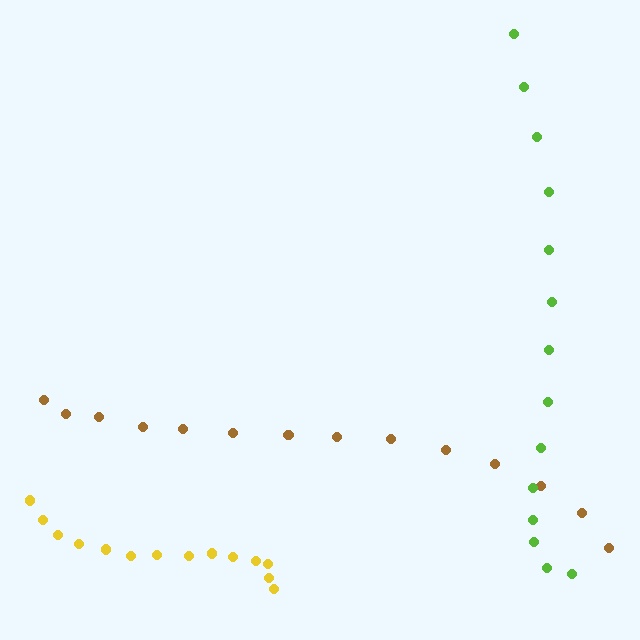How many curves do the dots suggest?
There are 3 distinct paths.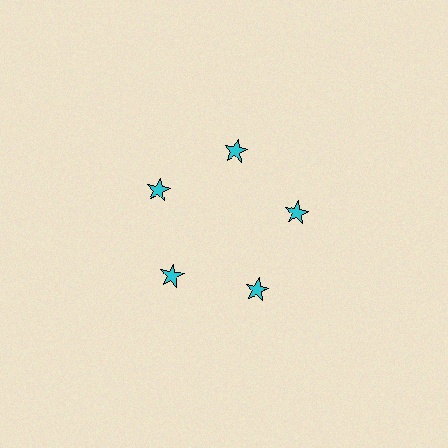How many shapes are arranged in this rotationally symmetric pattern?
There are 5 shapes, arranged in 5 groups of 1.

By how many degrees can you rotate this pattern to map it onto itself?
The pattern maps onto itself every 72 degrees of rotation.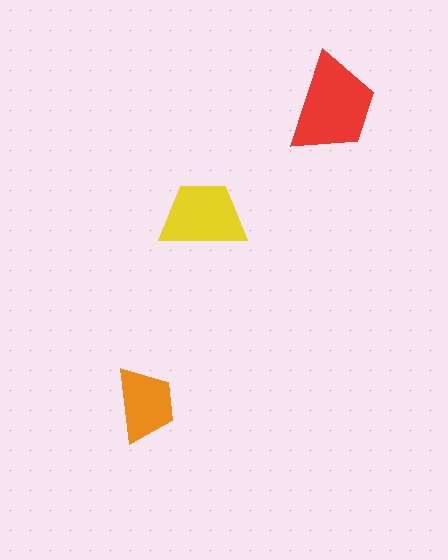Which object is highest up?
The red trapezoid is topmost.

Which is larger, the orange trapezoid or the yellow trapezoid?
The yellow one.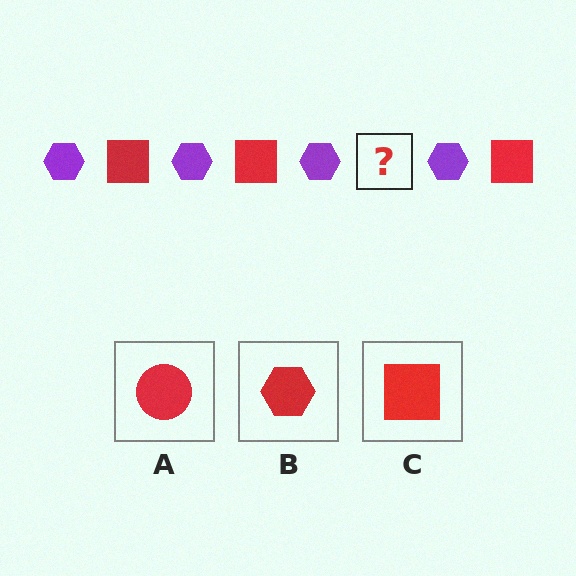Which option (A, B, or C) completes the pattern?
C.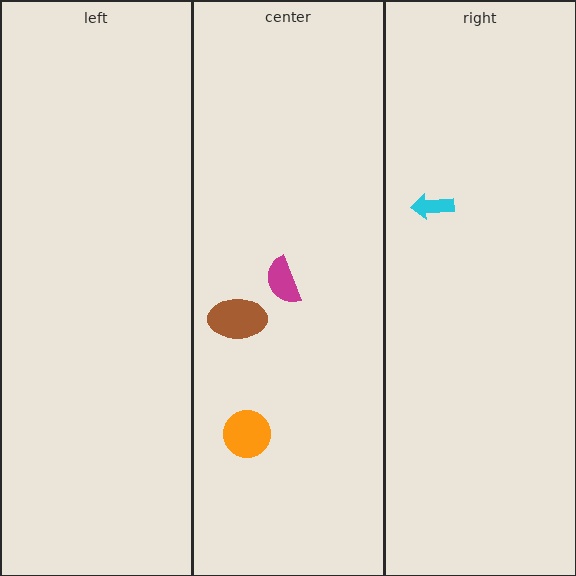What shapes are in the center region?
The orange circle, the brown ellipse, the magenta semicircle.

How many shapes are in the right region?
1.